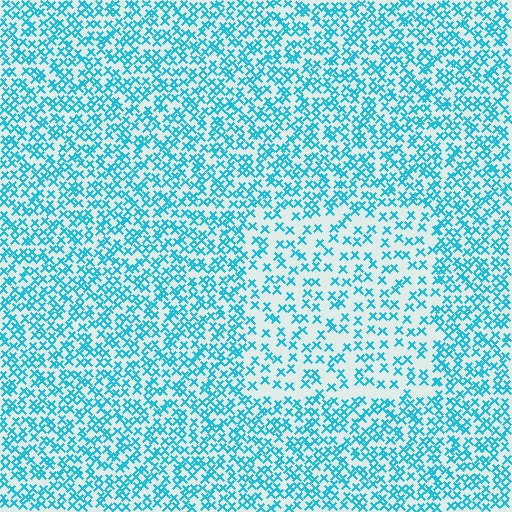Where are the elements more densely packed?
The elements are more densely packed outside the rectangle boundary.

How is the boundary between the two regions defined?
The boundary is defined by a change in element density (approximately 1.9x ratio). All elements are the same color, size, and shape.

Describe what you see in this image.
The image contains small cyan elements arranged at two different densities. A rectangle-shaped region is visible where the elements are less densely packed than the surrounding area.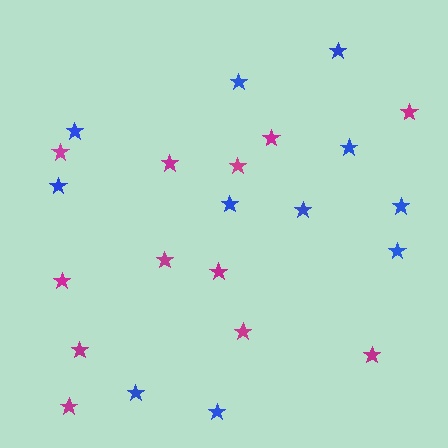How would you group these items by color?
There are 2 groups: one group of blue stars (11) and one group of magenta stars (12).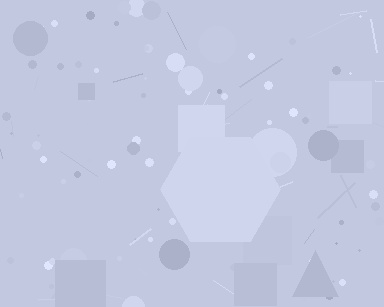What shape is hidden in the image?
A hexagon is hidden in the image.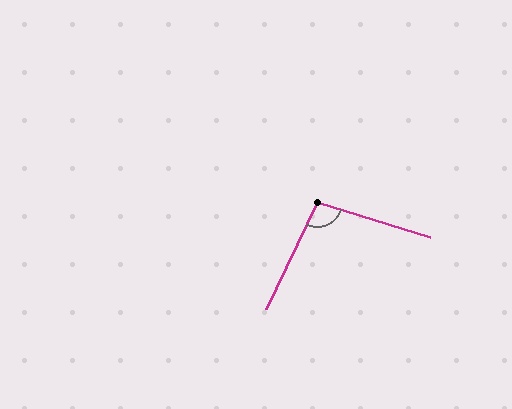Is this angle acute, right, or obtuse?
It is obtuse.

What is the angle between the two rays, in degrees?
Approximately 98 degrees.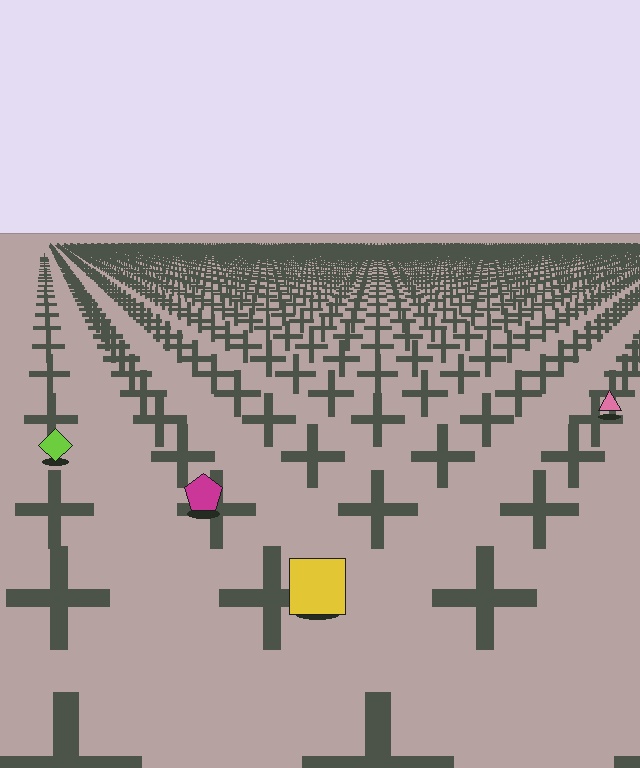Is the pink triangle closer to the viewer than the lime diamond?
No. The lime diamond is closer — you can tell from the texture gradient: the ground texture is coarser near it.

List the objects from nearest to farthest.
From nearest to farthest: the yellow square, the magenta pentagon, the lime diamond, the pink triangle.